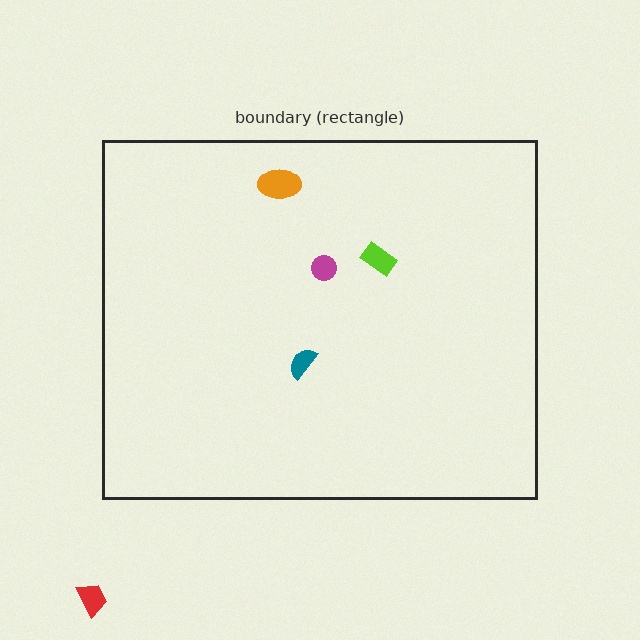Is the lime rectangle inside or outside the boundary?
Inside.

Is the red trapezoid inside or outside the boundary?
Outside.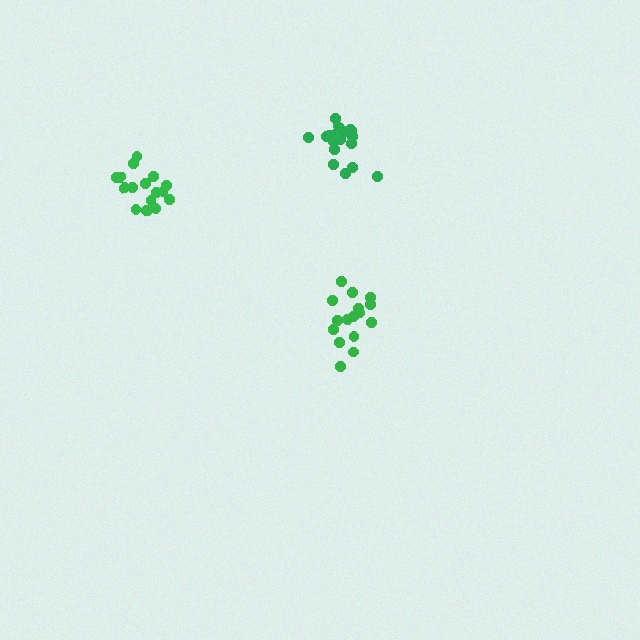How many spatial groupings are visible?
There are 3 spatial groupings.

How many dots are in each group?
Group 1: 16 dots, Group 2: 18 dots, Group 3: 17 dots (51 total).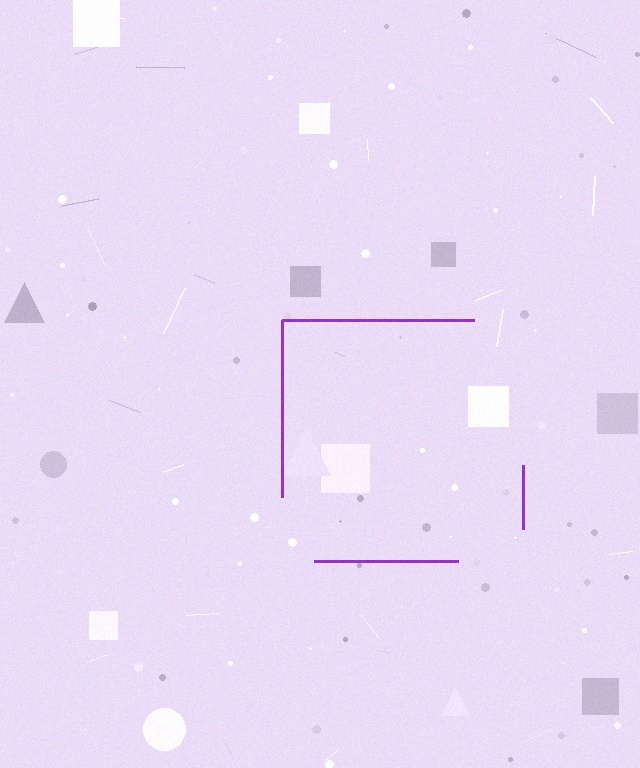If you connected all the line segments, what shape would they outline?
They would outline a square.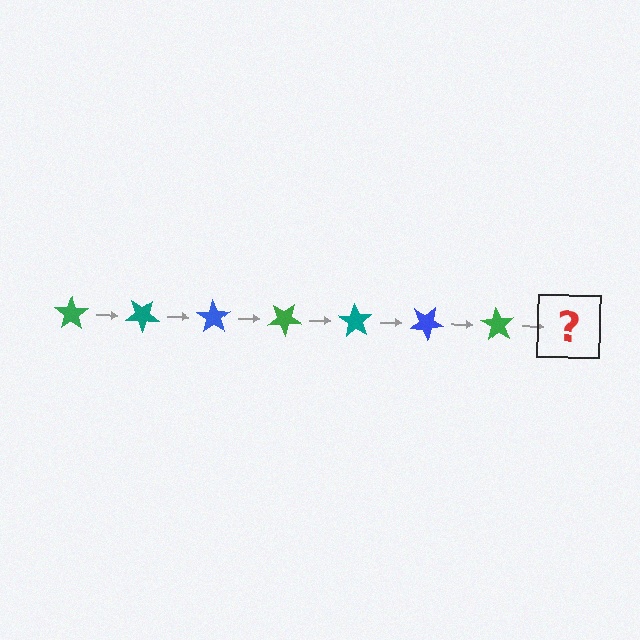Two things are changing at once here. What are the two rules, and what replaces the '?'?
The two rules are that it rotates 35 degrees each step and the color cycles through green, teal, and blue. The '?' should be a teal star, rotated 245 degrees from the start.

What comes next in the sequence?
The next element should be a teal star, rotated 245 degrees from the start.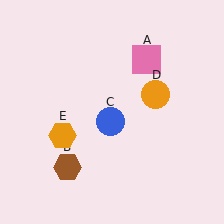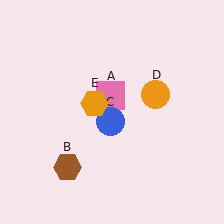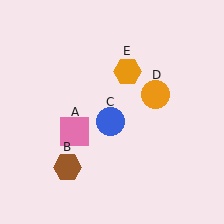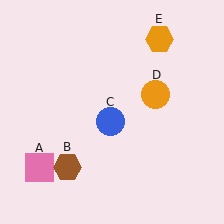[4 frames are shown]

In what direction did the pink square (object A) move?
The pink square (object A) moved down and to the left.